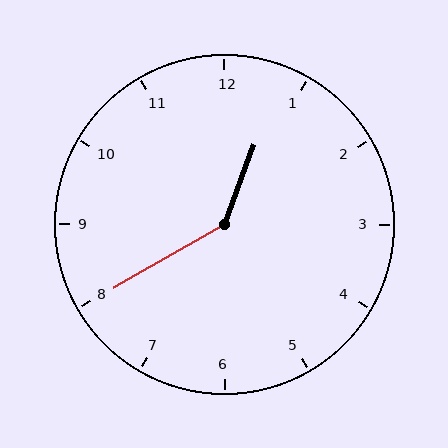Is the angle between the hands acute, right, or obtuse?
It is obtuse.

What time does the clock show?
12:40.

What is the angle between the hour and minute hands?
Approximately 140 degrees.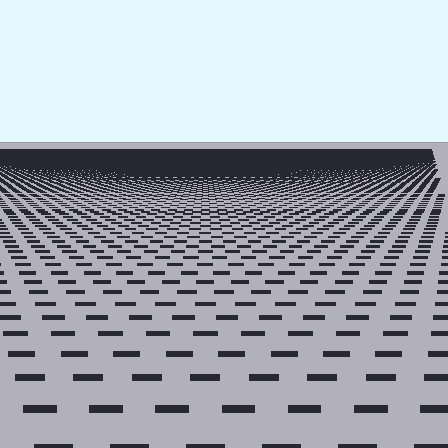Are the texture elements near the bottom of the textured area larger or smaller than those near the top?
Larger. Near the bottom, elements are closer to the viewer and appear at a bigger on-screen size.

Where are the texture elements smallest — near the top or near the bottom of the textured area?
Near the top.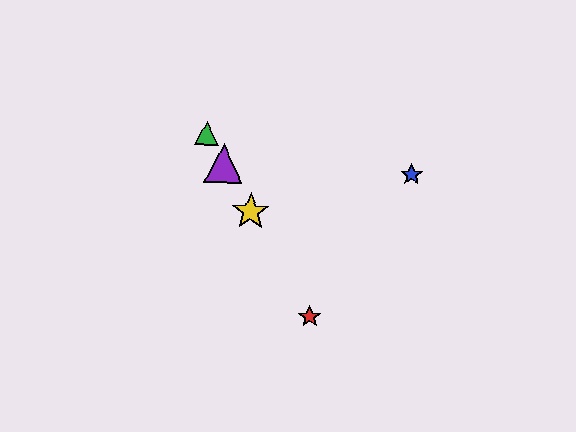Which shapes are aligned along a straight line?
The red star, the green triangle, the yellow star, the purple triangle are aligned along a straight line.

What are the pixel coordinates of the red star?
The red star is at (310, 317).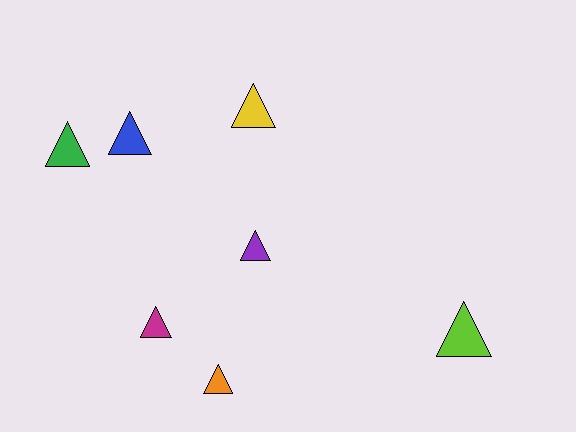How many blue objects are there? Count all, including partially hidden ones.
There is 1 blue object.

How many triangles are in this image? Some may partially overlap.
There are 7 triangles.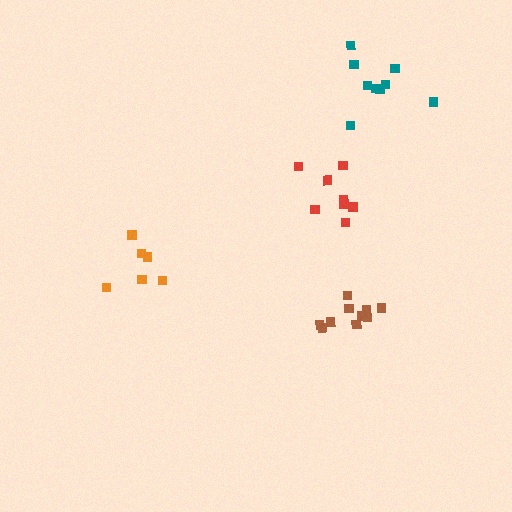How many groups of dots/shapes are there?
There are 4 groups.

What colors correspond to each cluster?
The clusters are colored: orange, brown, red, teal.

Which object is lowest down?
The brown cluster is bottommost.